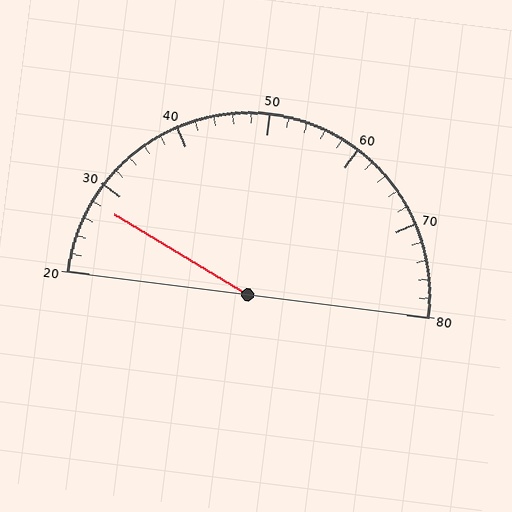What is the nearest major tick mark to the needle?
The nearest major tick mark is 30.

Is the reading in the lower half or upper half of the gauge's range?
The reading is in the lower half of the range (20 to 80).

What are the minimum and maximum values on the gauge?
The gauge ranges from 20 to 80.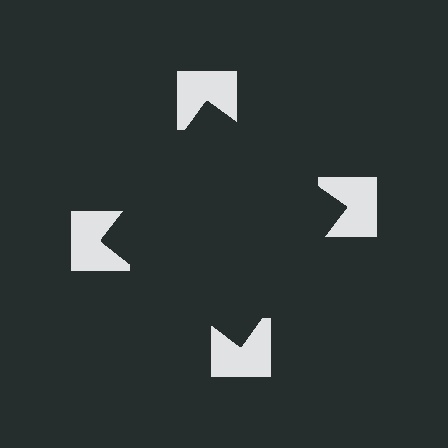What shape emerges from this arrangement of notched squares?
An illusory square — its edges are inferred from the aligned wedge cuts in the notched squares, not physically drawn.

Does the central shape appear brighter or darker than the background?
It typically appears slightly darker than the background, even though no actual brightness change is drawn.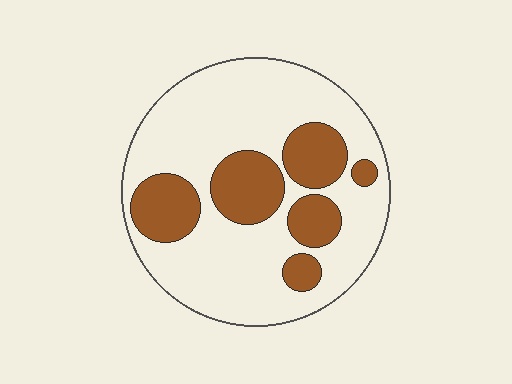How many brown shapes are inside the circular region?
6.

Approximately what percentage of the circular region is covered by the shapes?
Approximately 30%.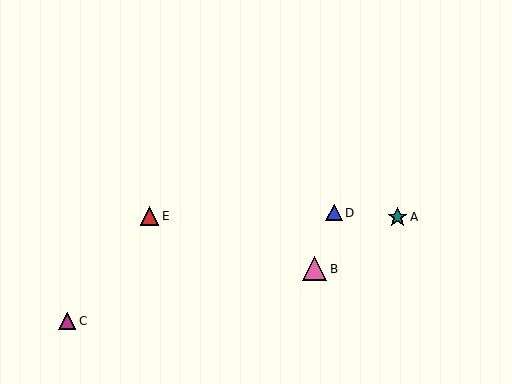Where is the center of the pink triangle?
The center of the pink triangle is at (314, 269).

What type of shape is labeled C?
Shape C is a magenta triangle.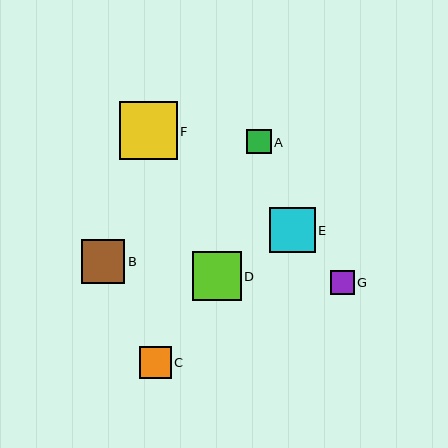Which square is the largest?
Square F is the largest with a size of approximately 58 pixels.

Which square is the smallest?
Square G is the smallest with a size of approximately 24 pixels.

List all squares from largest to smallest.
From largest to smallest: F, D, E, B, C, A, G.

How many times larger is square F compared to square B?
Square F is approximately 1.3 times the size of square B.